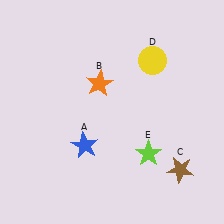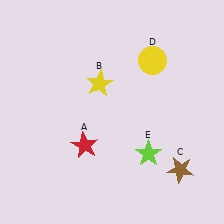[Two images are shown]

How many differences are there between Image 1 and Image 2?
There are 2 differences between the two images.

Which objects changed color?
A changed from blue to red. B changed from orange to yellow.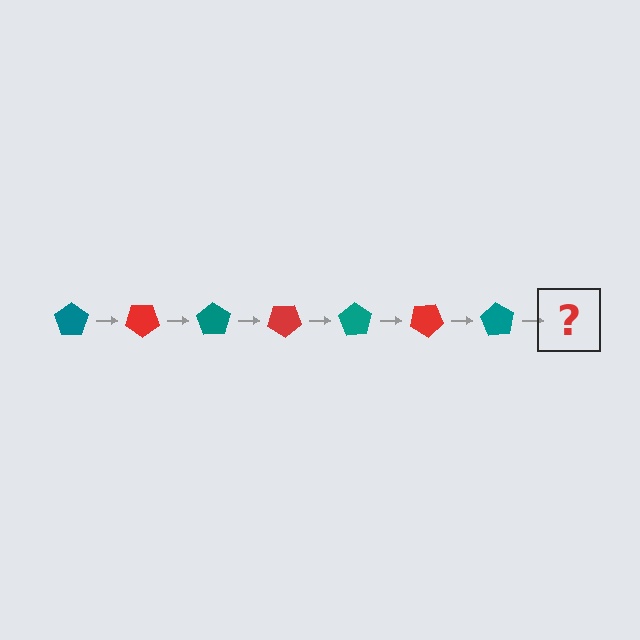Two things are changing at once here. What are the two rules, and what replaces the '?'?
The two rules are that it rotates 35 degrees each step and the color cycles through teal and red. The '?' should be a red pentagon, rotated 245 degrees from the start.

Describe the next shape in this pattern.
It should be a red pentagon, rotated 245 degrees from the start.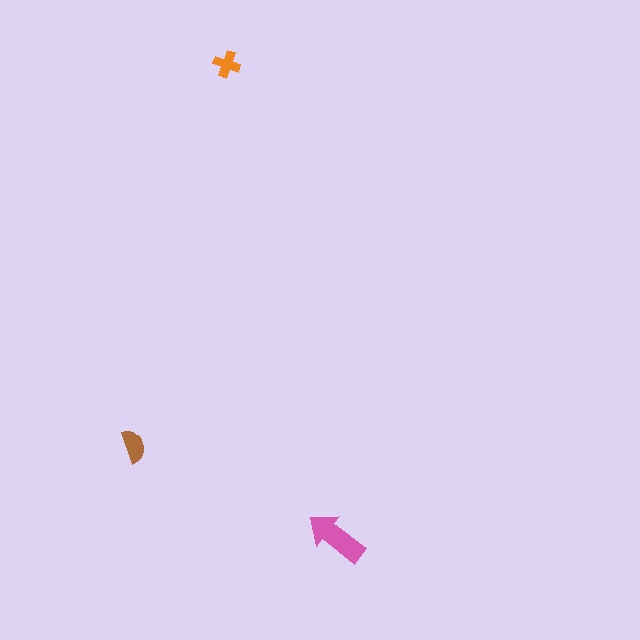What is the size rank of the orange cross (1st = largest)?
3rd.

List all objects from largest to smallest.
The pink arrow, the brown semicircle, the orange cross.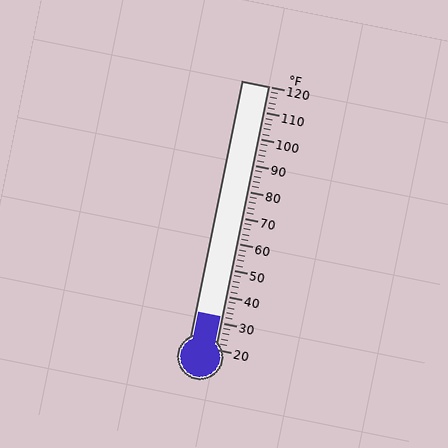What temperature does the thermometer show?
The thermometer shows approximately 32°F.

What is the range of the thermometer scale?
The thermometer scale ranges from 20°F to 120°F.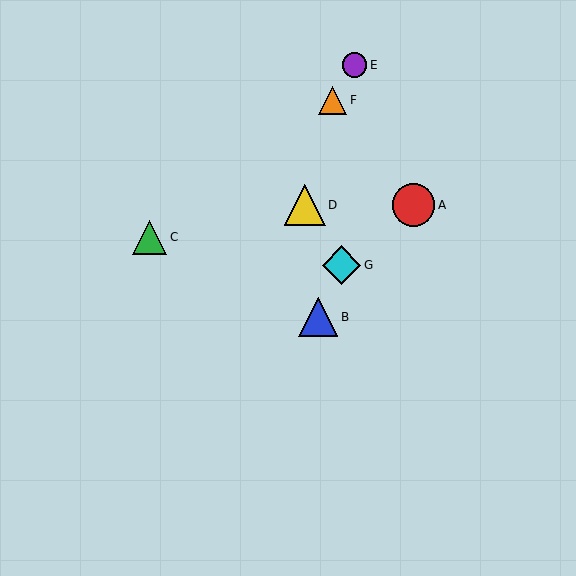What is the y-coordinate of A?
Object A is at y≈205.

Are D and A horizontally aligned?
Yes, both are at y≈205.